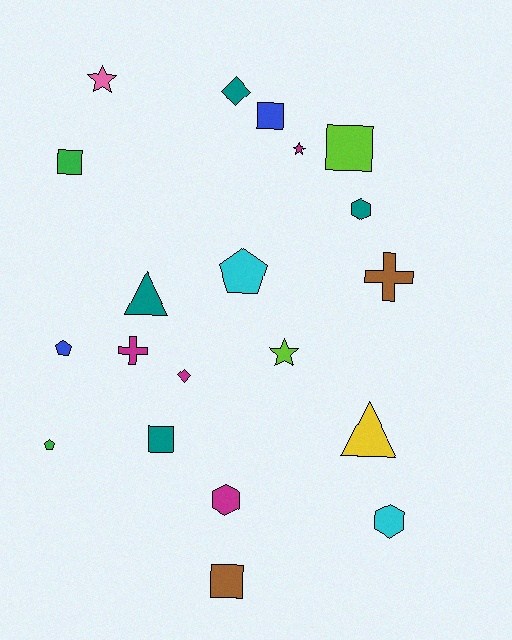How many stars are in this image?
There are 3 stars.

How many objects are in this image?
There are 20 objects.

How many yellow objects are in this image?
There is 1 yellow object.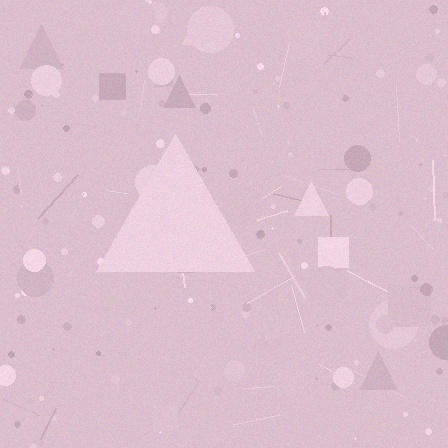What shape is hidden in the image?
A triangle is hidden in the image.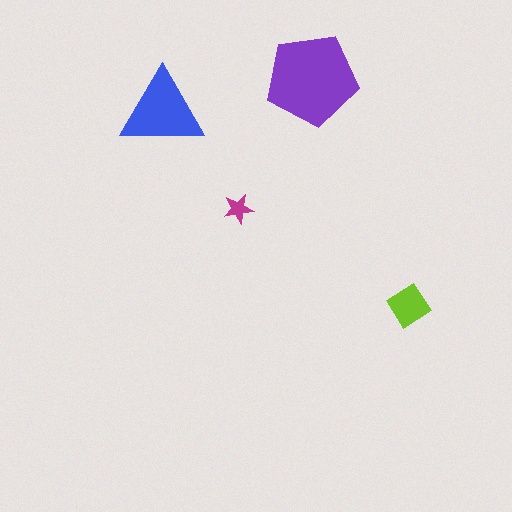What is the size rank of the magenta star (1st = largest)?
4th.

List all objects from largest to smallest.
The purple pentagon, the blue triangle, the lime diamond, the magenta star.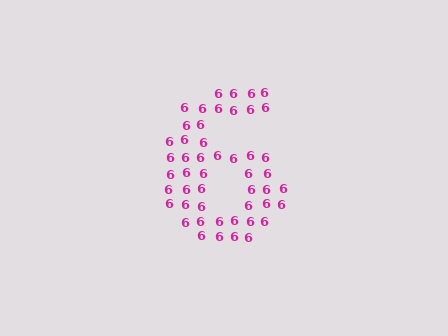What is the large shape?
The large shape is the digit 6.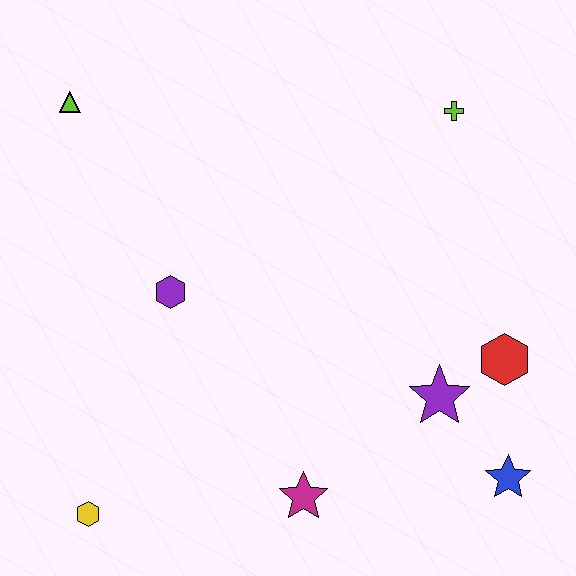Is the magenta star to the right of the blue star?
No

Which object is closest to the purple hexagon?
The lime triangle is closest to the purple hexagon.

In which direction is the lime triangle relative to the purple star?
The lime triangle is to the left of the purple star.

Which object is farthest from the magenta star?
The lime triangle is farthest from the magenta star.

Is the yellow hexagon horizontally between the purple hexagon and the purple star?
No